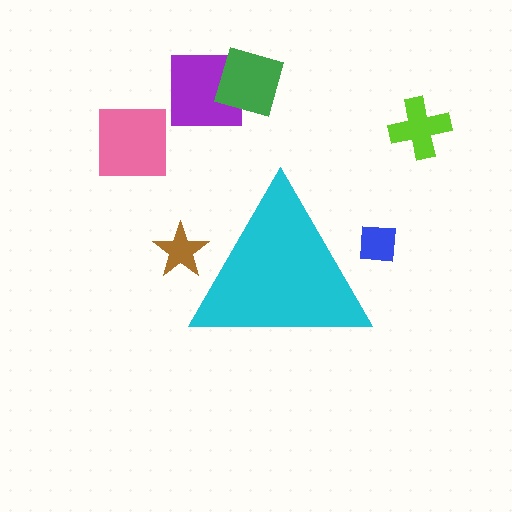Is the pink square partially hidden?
No, the pink square is fully visible.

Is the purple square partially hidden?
No, the purple square is fully visible.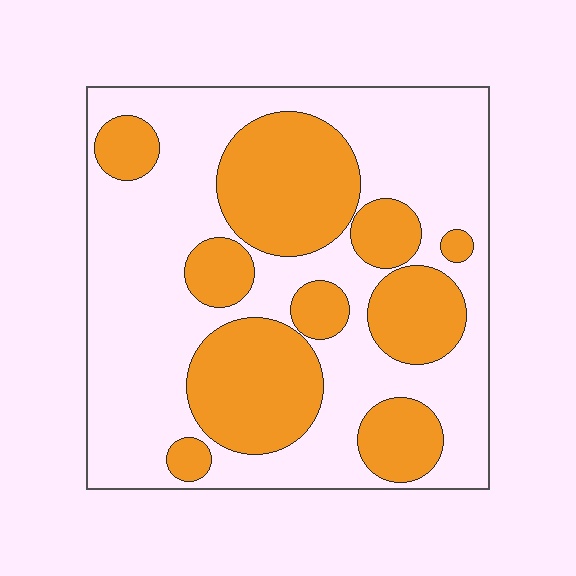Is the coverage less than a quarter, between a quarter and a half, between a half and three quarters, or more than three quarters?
Between a quarter and a half.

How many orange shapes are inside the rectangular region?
10.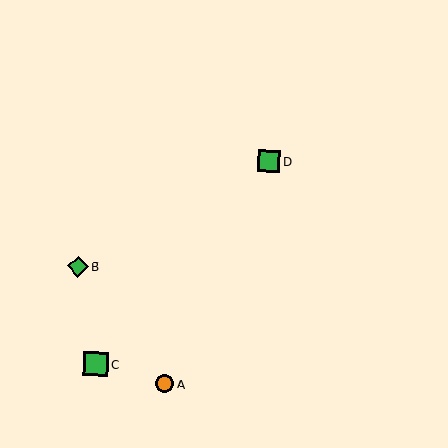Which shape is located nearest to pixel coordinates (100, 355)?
The green square (labeled C) at (96, 364) is nearest to that location.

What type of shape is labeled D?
Shape D is a green square.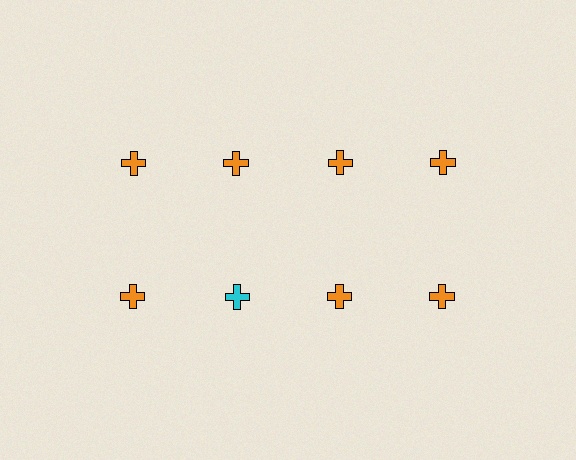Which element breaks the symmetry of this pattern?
The cyan cross in the second row, second from left column breaks the symmetry. All other shapes are orange crosses.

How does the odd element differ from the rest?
It has a different color: cyan instead of orange.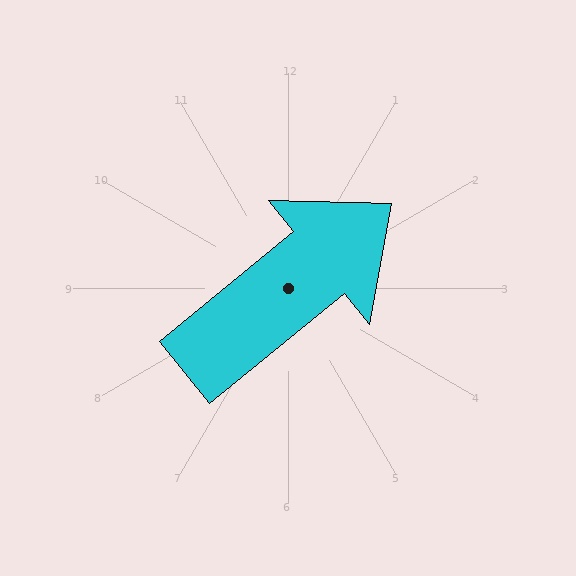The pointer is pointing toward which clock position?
Roughly 2 o'clock.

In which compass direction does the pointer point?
Northeast.